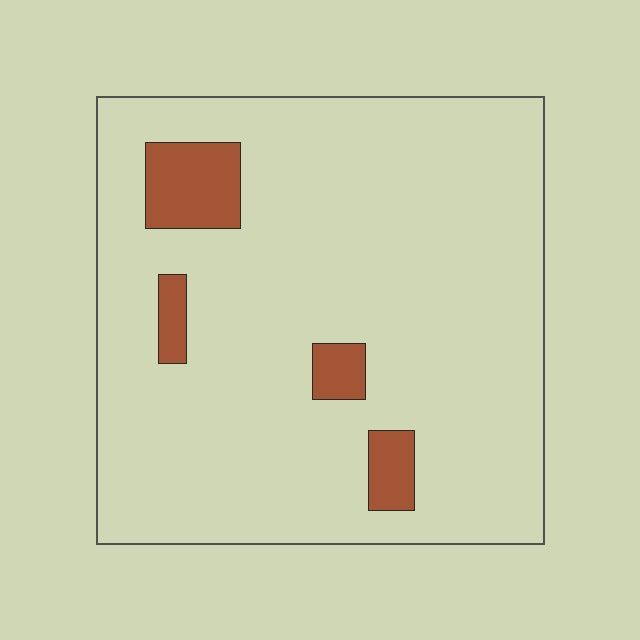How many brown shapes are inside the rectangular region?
4.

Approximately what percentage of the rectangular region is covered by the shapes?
Approximately 10%.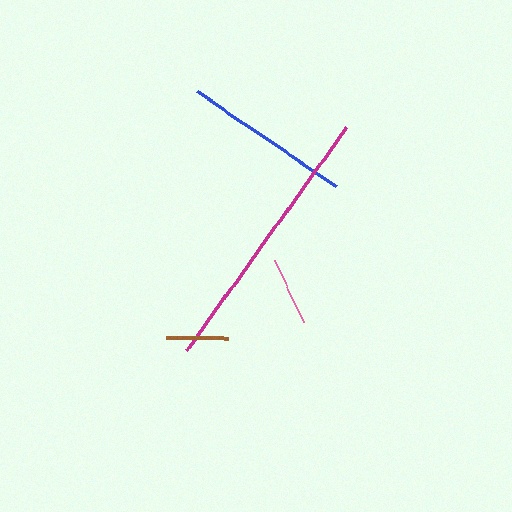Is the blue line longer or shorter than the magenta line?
The magenta line is longer than the blue line.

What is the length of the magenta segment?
The magenta segment is approximately 274 pixels long.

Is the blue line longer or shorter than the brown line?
The blue line is longer than the brown line.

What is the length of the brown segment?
The brown segment is approximately 62 pixels long.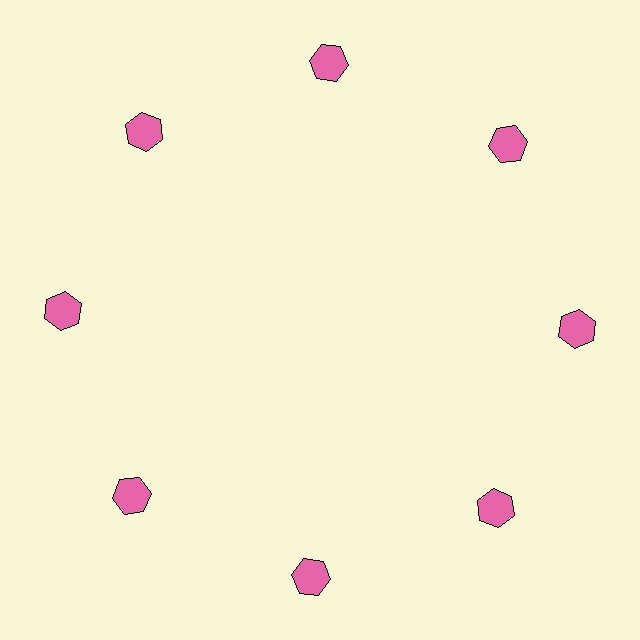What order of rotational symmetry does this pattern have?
This pattern has 8-fold rotational symmetry.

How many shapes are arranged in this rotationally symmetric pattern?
There are 8 shapes, arranged in 8 groups of 1.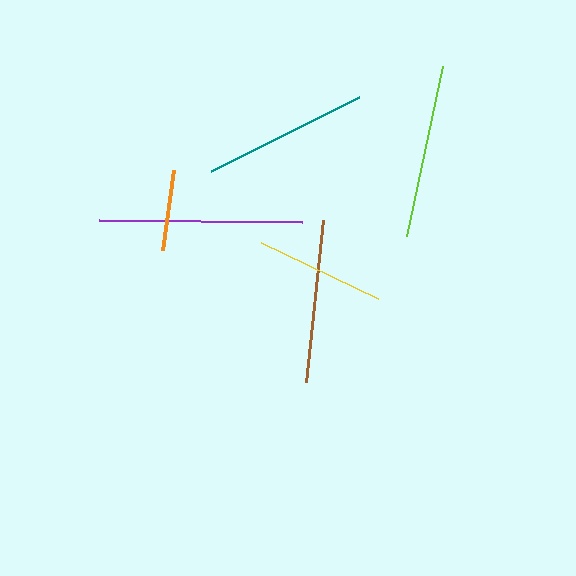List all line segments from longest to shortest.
From longest to shortest: purple, lime, teal, brown, yellow, orange.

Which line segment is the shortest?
The orange line is the shortest at approximately 81 pixels.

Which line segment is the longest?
The purple line is the longest at approximately 204 pixels.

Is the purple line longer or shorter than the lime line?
The purple line is longer than the lime line.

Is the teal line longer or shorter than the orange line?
The teal line is longer than the orange line.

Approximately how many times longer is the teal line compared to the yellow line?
The teal line is approximately 1.3 times the length of the yellow line.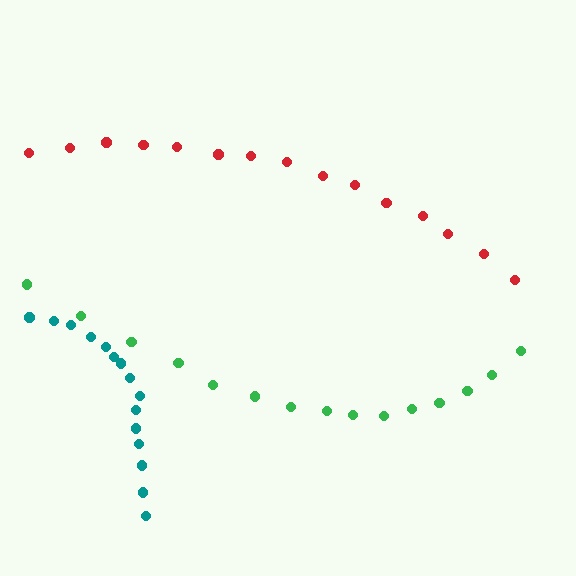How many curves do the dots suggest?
There are 3 distinct paths.